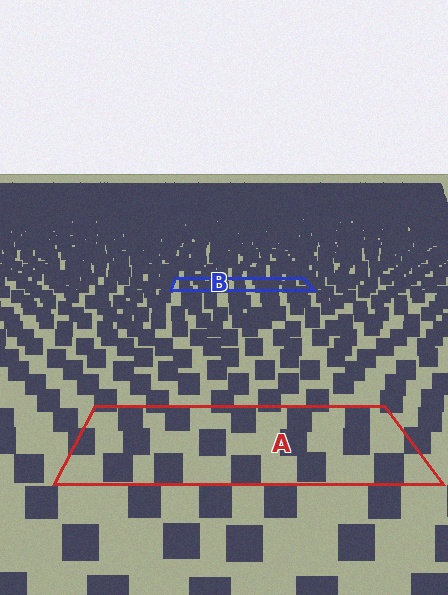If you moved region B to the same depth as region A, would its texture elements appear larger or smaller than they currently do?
They would appear larger. At a closer depth, the same texture elements are projected at a bigger on-screen size.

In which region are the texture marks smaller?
The texture marks are smaller in region B, because it is farther away.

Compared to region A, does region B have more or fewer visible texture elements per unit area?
Region B has more texture elements per unit area — they are packed more densely because it is farther away.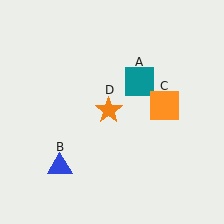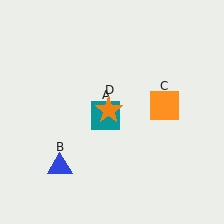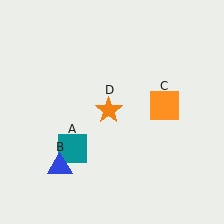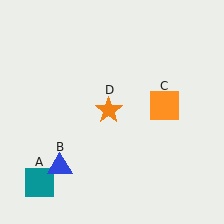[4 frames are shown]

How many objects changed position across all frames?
1 object changed position: teal square (object A).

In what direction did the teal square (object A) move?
The teal square (object A) moved down and to the left.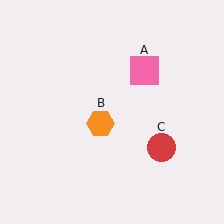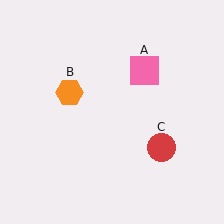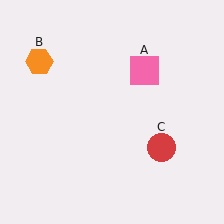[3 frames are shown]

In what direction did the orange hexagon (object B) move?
The orange hexagon (object B) moved up and to the left.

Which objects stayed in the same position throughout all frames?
Pink square (object A) and red circle (object C) remained stationary.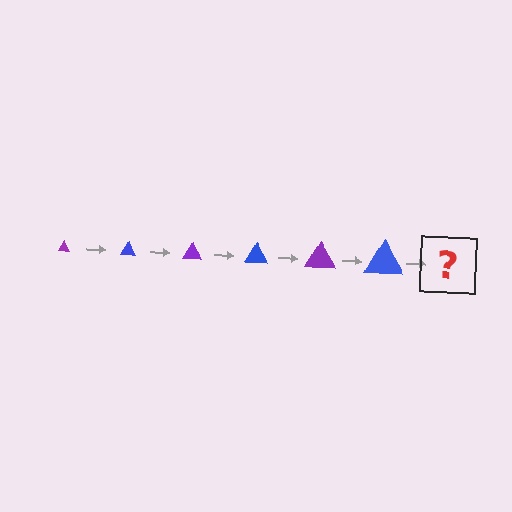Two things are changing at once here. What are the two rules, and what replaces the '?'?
The two rules are that the triangle grows larger each step and the color cycles through purple and blue. The '?' should be a purple triangle, larger than the previous one.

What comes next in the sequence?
The next element should be a purple triangle, larger than the previous one.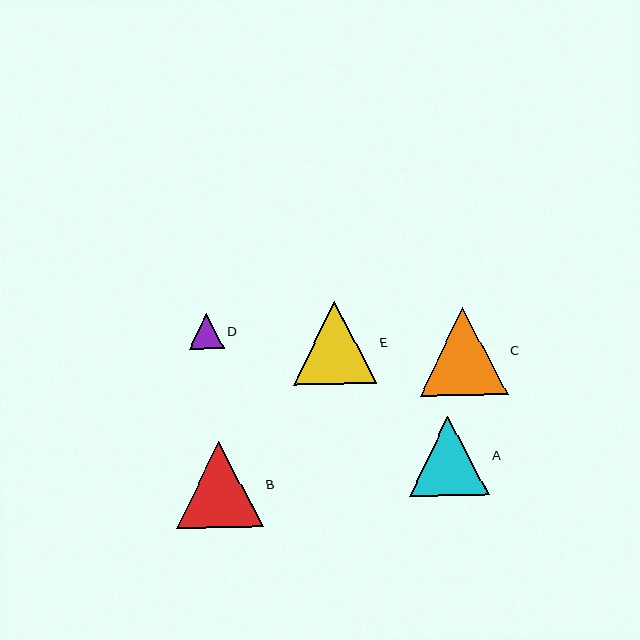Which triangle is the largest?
Triangle C is the largest with a size of approximately 88 pixels.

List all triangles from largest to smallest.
From largest to smallest: C, B, E, A, D.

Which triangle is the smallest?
Triangle D is the smallest with a size of approximately 35 pixels.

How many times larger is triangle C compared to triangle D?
Triangle C is approximately 2.5 times the size of triangle D.